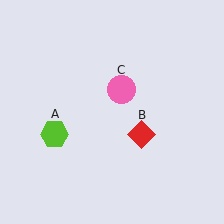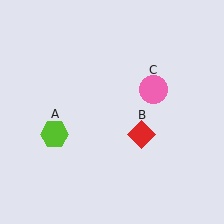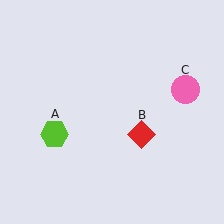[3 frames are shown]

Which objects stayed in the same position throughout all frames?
Lime hexagon (object A) and red diamond (object B) remained stationary.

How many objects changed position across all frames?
1 object changed position: pink circle (object C).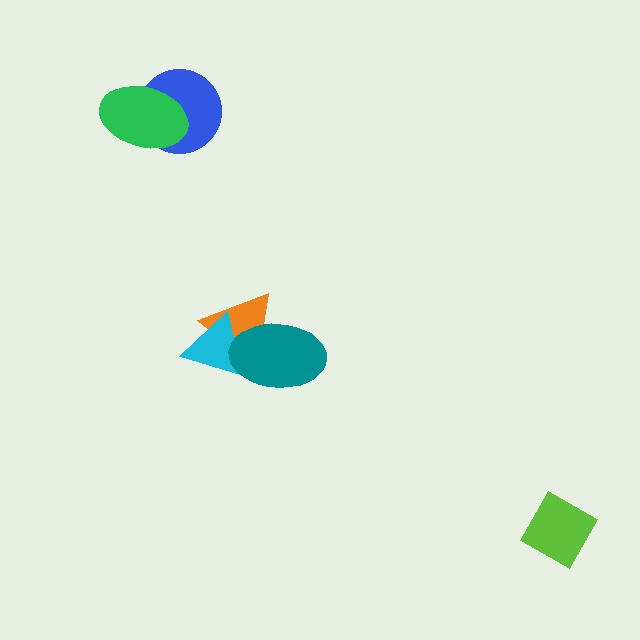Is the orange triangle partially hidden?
Yes, it is partially covered by another shape.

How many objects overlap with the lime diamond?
0 objects overlap with the lime diamond.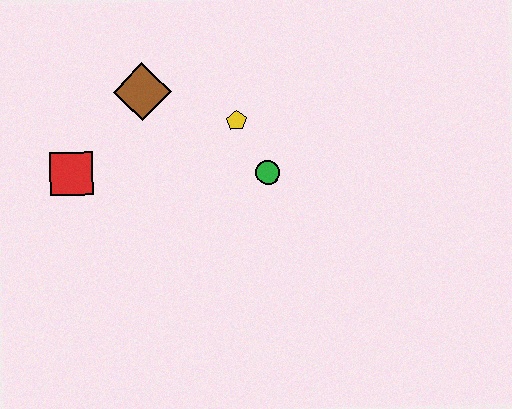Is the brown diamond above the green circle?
Yes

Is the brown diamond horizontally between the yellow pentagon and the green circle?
No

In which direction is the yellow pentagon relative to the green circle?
The yellow pentagon is above the green circle.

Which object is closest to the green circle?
The yellow pentagon is closest to the green circle.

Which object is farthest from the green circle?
The red square is farthest from the green circle.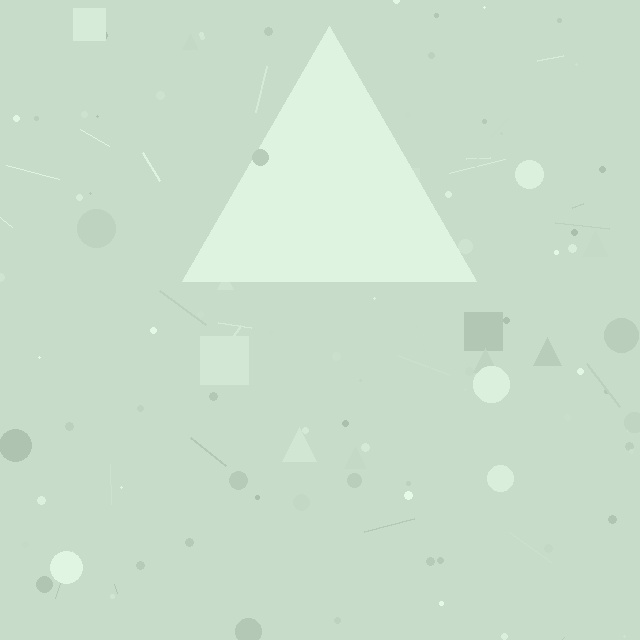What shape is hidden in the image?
A triangle is hidden in the image.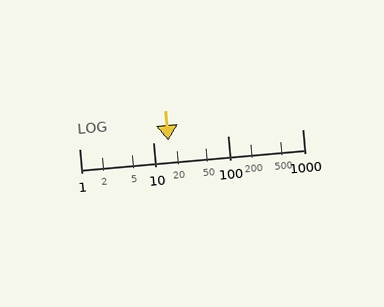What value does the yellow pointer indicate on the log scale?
The pointer indicates approximately 16.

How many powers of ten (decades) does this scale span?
The scale spans 3 decades, from 1 to 1000.